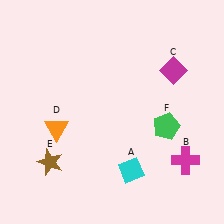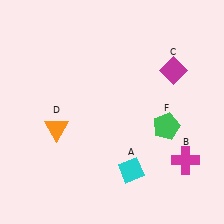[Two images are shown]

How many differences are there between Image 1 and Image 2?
There is 1 difference between the two images.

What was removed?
The brown star (E) was removed in Image 2.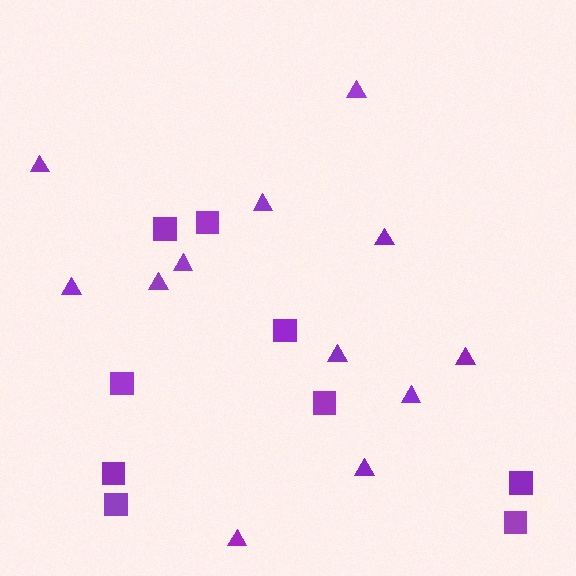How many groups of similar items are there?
There are 2 groups: one group of squares (9) and one group of triangles (12).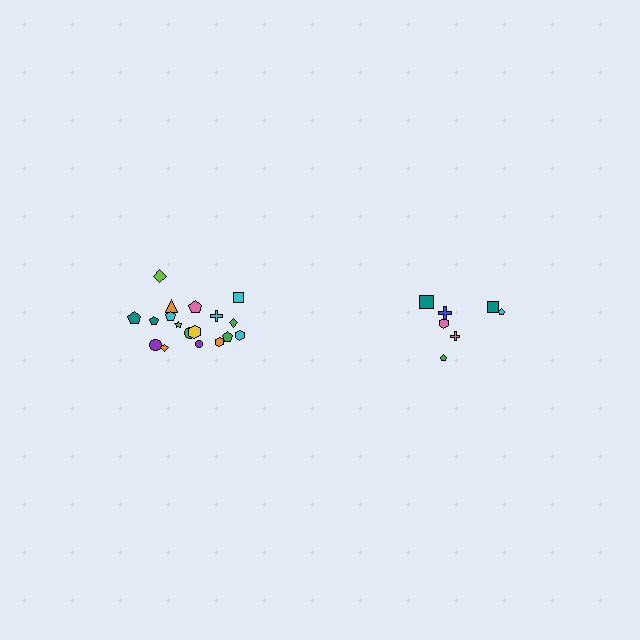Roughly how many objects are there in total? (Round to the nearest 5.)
Roughly 25 objects in total.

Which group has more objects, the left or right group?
The left group.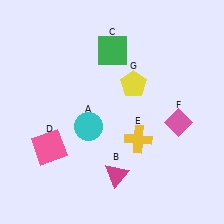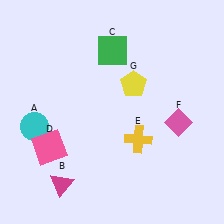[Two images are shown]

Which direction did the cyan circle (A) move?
The cyan circle (A) moved left.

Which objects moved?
The objects that moved are: the cyan circle (A), the magenta triangle (B).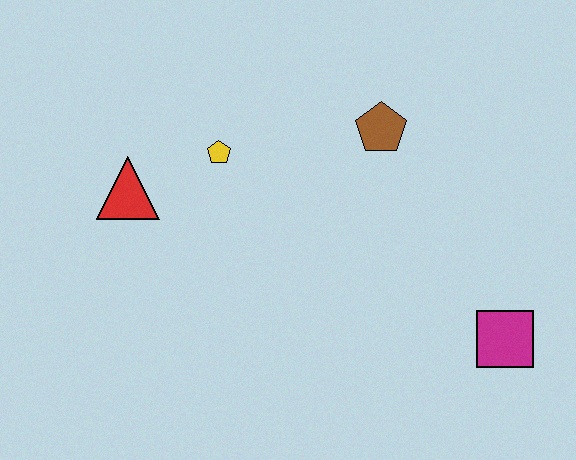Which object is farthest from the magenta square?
The red triangle is farthest from the magenta square.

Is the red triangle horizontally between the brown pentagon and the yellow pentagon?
No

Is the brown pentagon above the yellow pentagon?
Yes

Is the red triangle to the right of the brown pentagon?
No